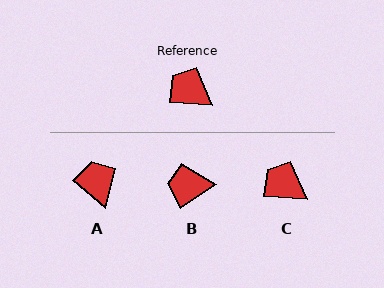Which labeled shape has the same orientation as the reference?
C.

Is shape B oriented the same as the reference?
No, it is off by about 37 degrees.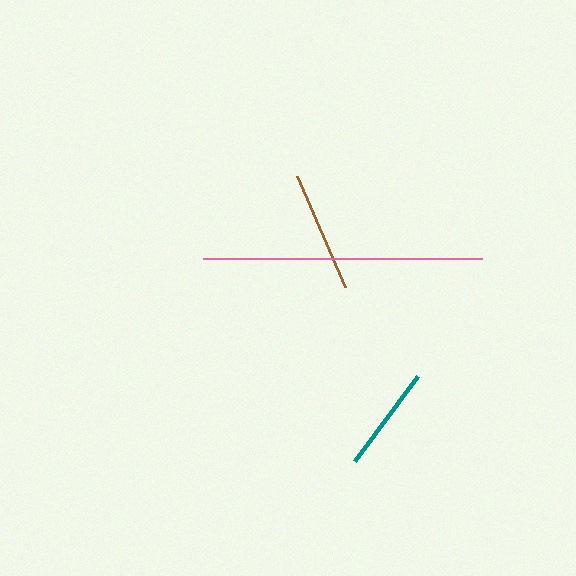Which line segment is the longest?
The pink line is the longest at approximately 279 pixels.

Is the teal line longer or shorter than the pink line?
The pink line is longer than the teal line.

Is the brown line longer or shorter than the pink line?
The pink line is longer than the brown line.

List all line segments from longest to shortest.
From longest to shortest: pink, brown, teal.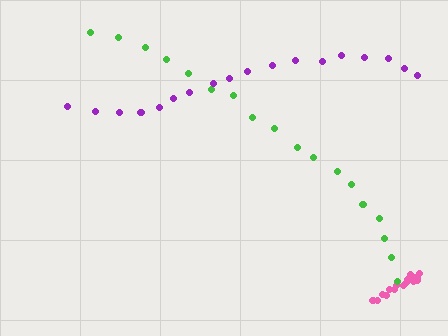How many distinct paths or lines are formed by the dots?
There are 3 distinct paths.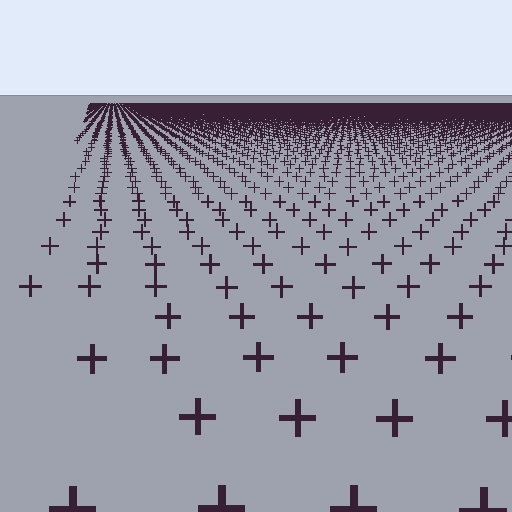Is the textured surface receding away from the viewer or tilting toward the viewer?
The surface is receding away from the viewer. Texture elements get smaller and denser toward the top.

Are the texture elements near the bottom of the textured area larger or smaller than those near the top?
Larger. Near the bottom, elements are closer to the viewer and appear at a bigger on-screen size.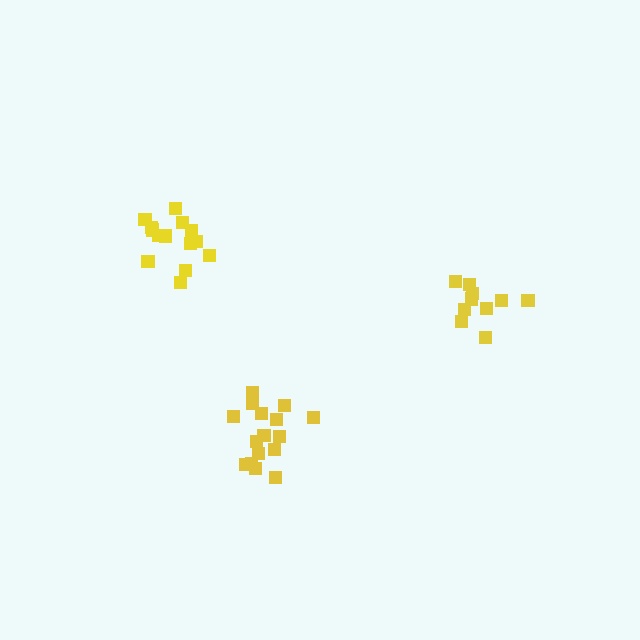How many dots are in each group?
Group 1: 10 dots, Group 2: 14 dots, Group 3: 16 dots (40 total).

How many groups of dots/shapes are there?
There are 3 groups.